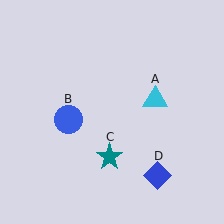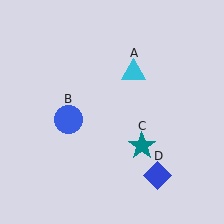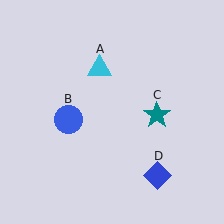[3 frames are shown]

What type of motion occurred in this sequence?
The cyan triangle (object A), teal star (object C) rotated counterclockwise around the center of the scene.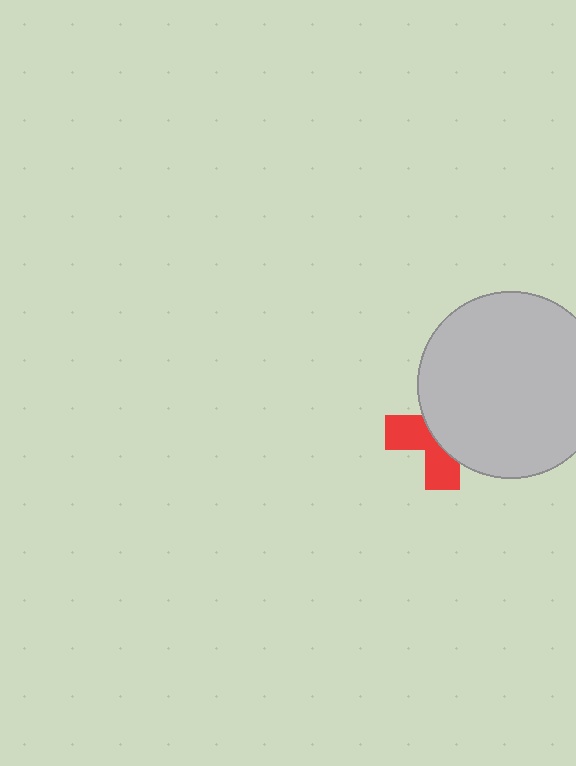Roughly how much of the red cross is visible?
A small part of it is visible (roughly 42%).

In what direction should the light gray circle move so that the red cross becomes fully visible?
The light gray circle should move right. That is the shortest direction to clear the overlap and leave the red cross fully visible.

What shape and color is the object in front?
The object in front is a light gray circle.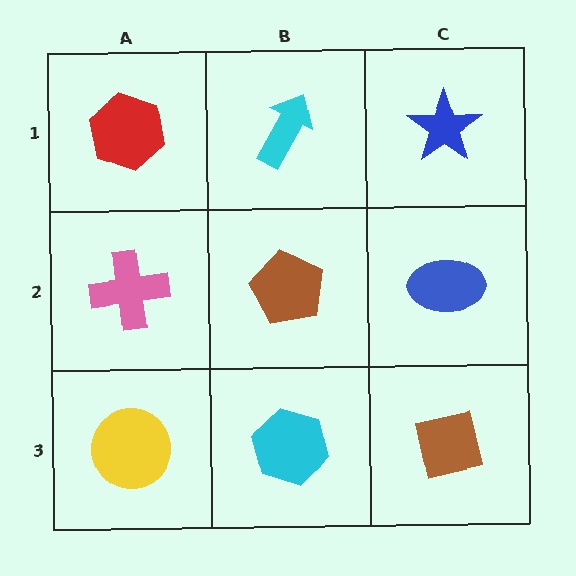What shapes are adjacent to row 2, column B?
A cyan arrow (row 1, column B), a cyan hexagon (row 3, column B), a pink cross (row 2, column A), a blue ellipse (row 2, column C).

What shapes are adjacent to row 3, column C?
A blue ellipse (row 2, column C), a cyan hexagon (row 3, column B).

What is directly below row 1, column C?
A blue ellipse.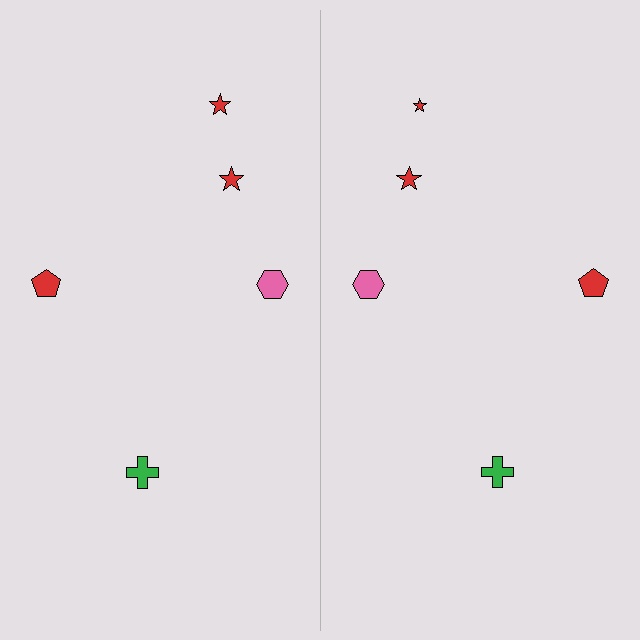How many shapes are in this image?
There are 10 shapes in this image.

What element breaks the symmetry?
The red star on the right side has a different size than its mirror counterpart.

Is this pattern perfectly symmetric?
No, the pattern is not perfectly symmetric. The red star on the right side has a different size than its mirror counterpart.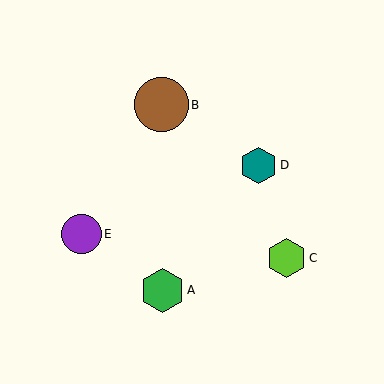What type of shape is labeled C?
Shape C is a lime hexagon.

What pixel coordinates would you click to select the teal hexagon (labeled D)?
Click at (258, 165) to select the teal hexagon D.